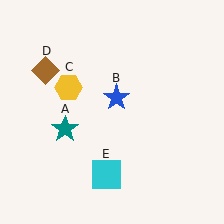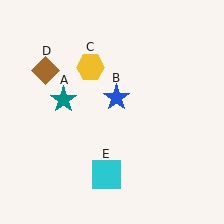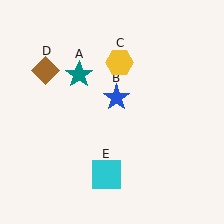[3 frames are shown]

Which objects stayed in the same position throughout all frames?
Blue star (object B) and brown diamond (object D) and cyan square (object E) remained stationary.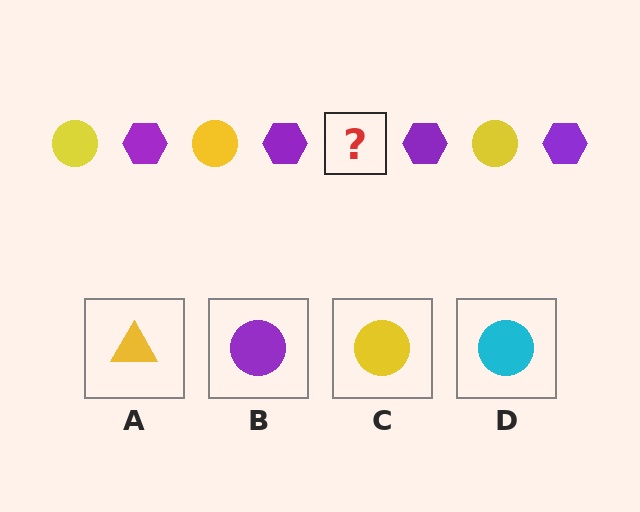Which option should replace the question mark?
Option C.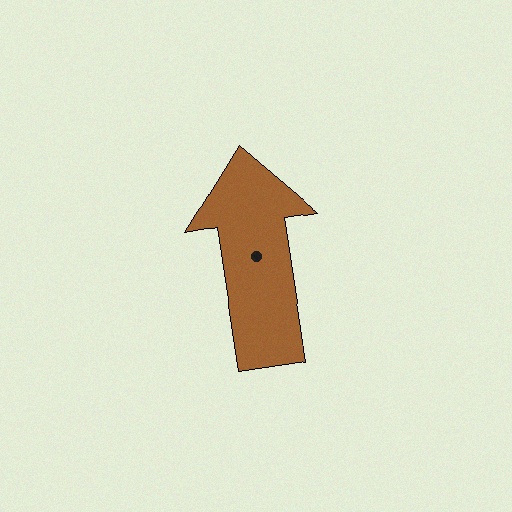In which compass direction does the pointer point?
North.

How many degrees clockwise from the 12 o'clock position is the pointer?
Approximately 351 degrees.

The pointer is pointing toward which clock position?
Roughly 12 o'clock.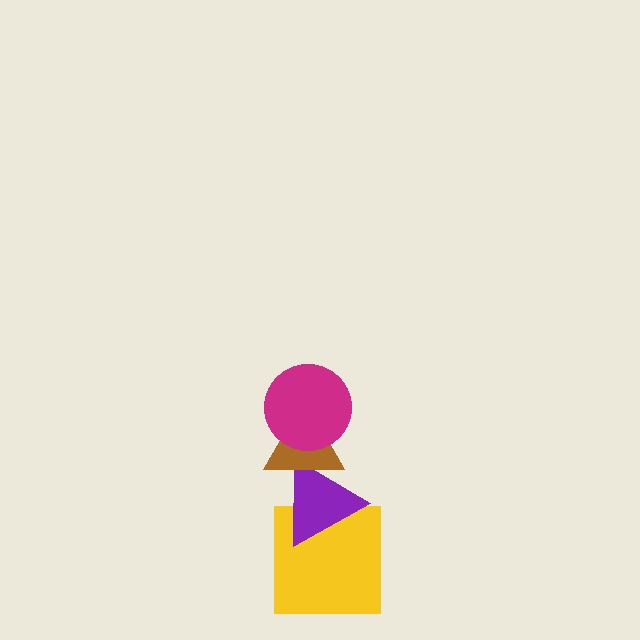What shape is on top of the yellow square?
The purple triangle is on top of the yellow square.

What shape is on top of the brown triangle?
The magenta circle is on top of the brown triangle.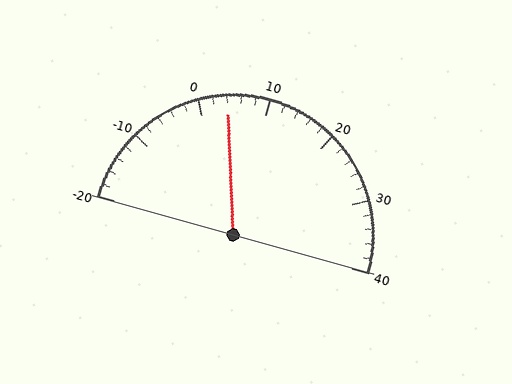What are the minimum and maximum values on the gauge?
The gauge ranges from -20 to 40.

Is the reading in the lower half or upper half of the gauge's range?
The reading is in the lower half of the range (-20 to 40).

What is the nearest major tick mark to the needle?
The nearest major tick mark is 0.